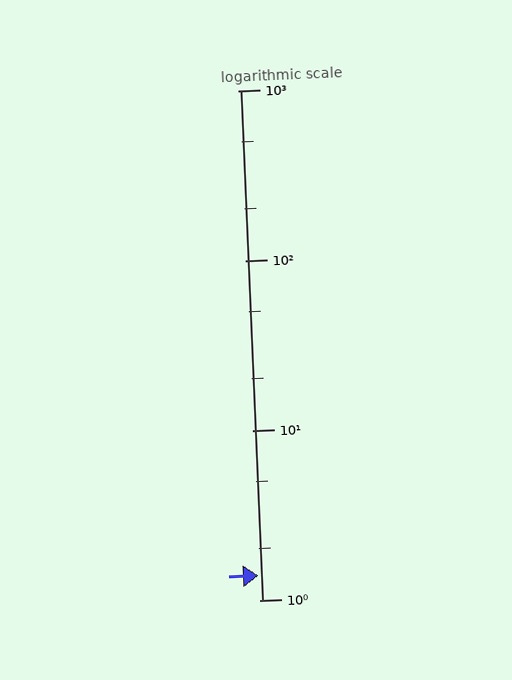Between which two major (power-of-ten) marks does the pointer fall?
The pointer is between 1 and 10.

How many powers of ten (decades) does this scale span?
The scale spans 3 decades, from 1 to 1000.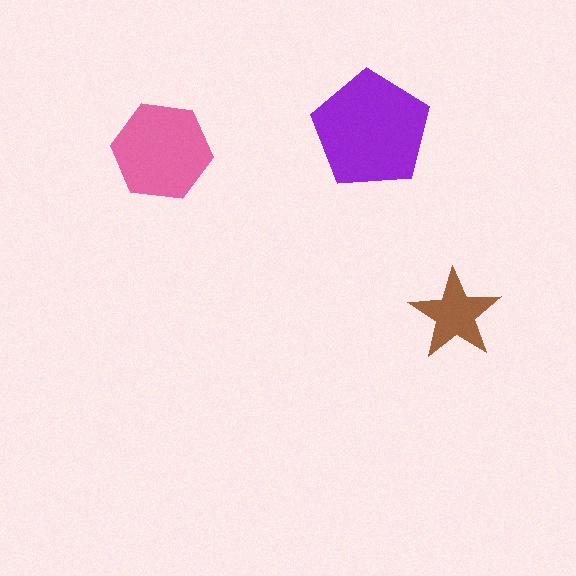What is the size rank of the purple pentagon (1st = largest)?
1st.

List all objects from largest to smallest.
The purple pentagon, the pink hexagon, the brown star.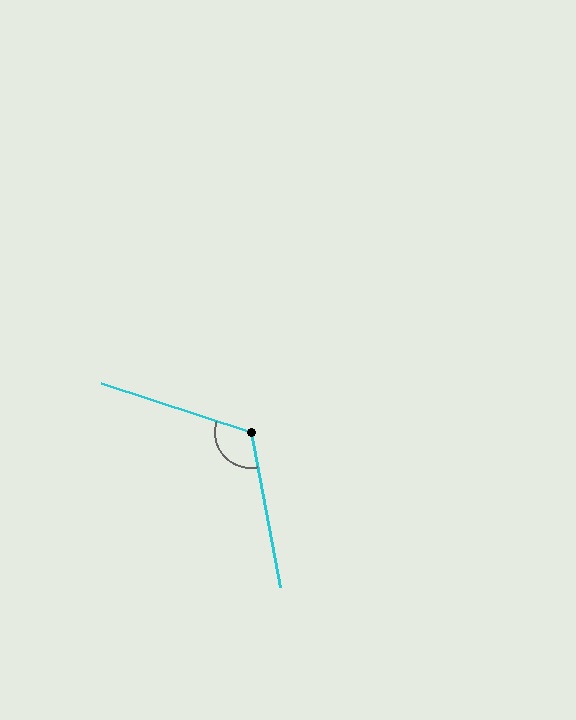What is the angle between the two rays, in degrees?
Approximately 119 degrees.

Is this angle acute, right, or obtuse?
It is obtuse.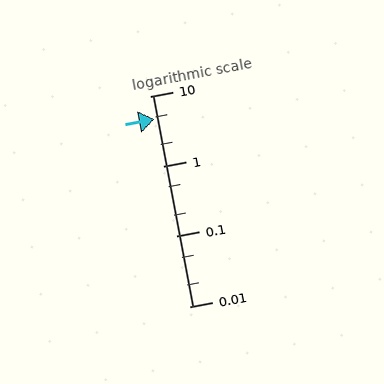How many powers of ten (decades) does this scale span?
The scale spans 3 decades, from 0.01 to 10.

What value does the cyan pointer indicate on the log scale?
The pointer indicates approximately 4.7.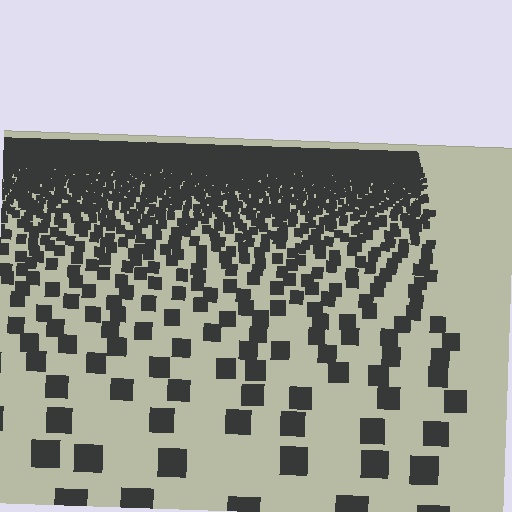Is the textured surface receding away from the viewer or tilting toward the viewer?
The surface is receding away from the viewer. Texture elements get smaller and denser toward the top.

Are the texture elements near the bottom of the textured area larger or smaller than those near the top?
Larger. Near the bottom, elements are closer to the viewer and appear at a bigger on-screen size.